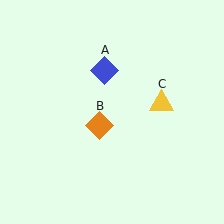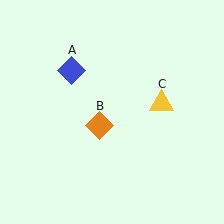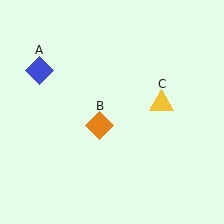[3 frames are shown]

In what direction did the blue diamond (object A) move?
The blue diamond (object A) moved left.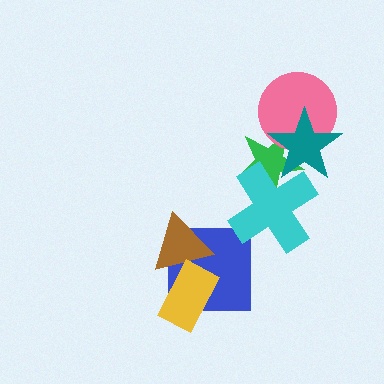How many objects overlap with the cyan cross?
2 objects overlap with the cyan cross.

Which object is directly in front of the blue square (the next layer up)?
The brown triangle is directly in front of the blue square.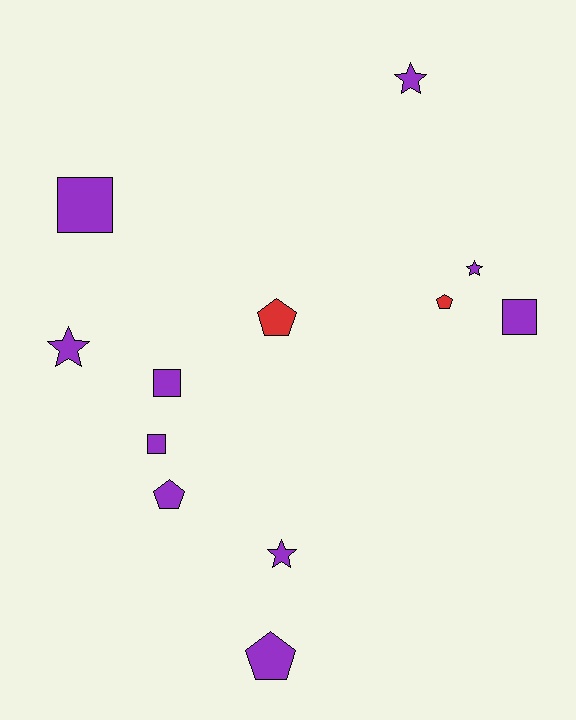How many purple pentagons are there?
There are 2 purple pentagons.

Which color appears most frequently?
Purple, with 10 objects.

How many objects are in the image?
There are 12 objects.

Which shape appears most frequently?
Pentagon, with 4 objects.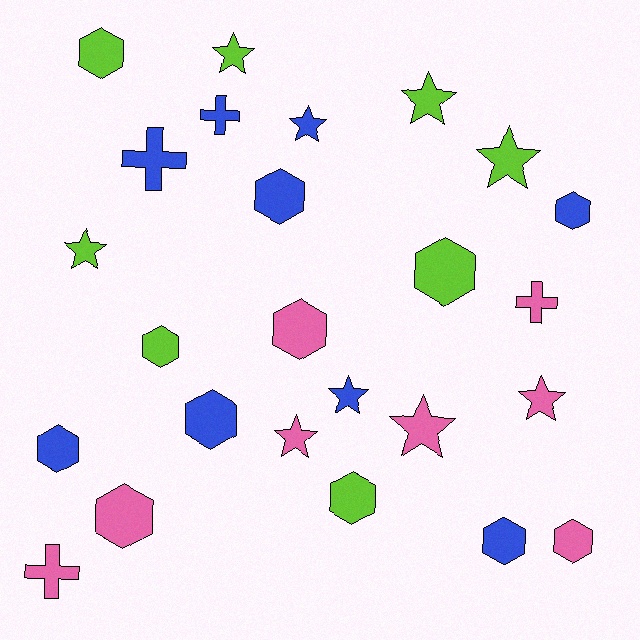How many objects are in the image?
There are 25 objects.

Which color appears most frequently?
Blue, with 9 objects.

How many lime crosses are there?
There are no lime crosses.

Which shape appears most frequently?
Hexagon, with 12 objects.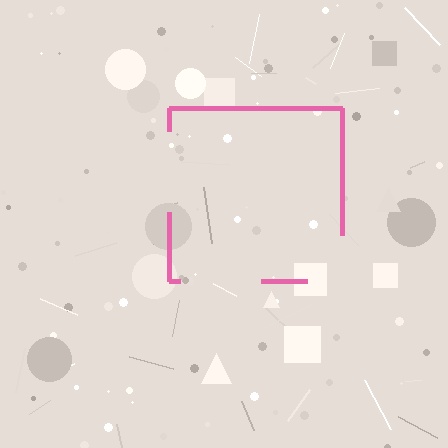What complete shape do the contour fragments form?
The contour fragments form a square.